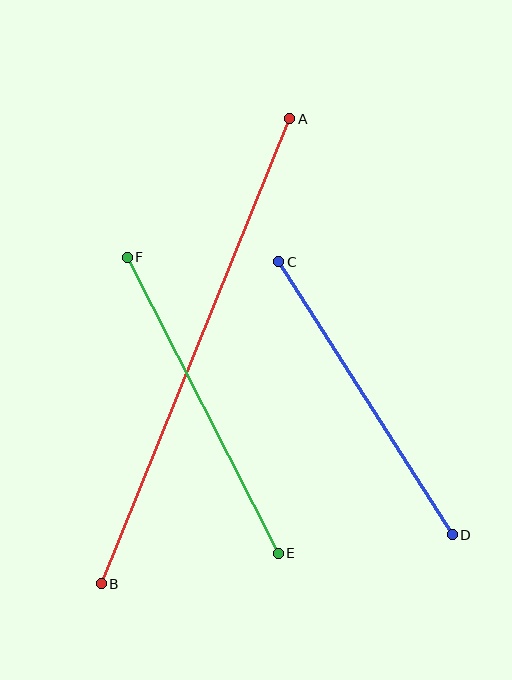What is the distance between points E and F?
The distance is approximately 333 pixels.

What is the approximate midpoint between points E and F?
The midpoint is at approximately (203, 405) pixels.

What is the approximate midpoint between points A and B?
The midpoint is at approximately (196, 351) pixels.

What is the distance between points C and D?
The distance is approximately 323 pixels.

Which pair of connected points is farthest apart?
Points A and B are farthest apart.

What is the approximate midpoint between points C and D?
The midpoint is at approximately (365, 398) pixels.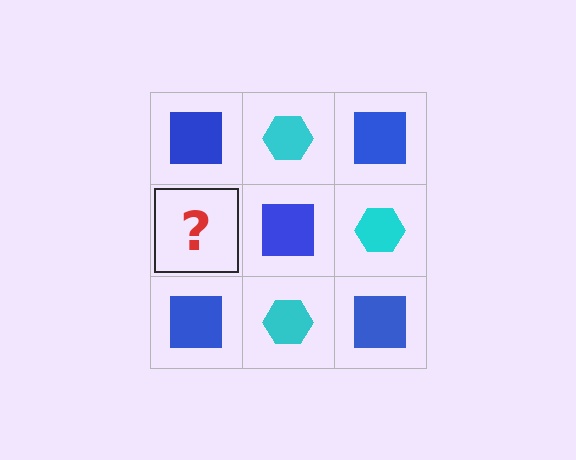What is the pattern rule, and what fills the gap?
The rule is that it alternates blue square and cyan hexagon in a checkerboard pattern. The gap should be filled with a cyan hexagon.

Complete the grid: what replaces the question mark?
The question mark should be replaced with a cyan hexagon.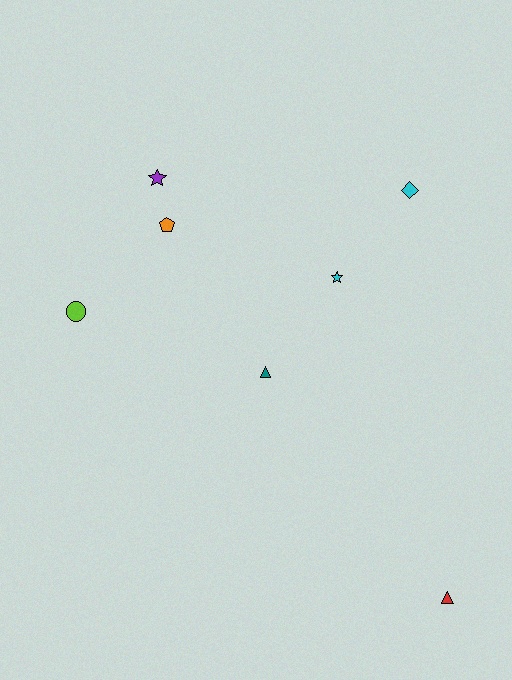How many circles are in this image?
There is 1 circle.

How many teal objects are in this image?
There is 1 teal object.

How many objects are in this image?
There are 7 objects.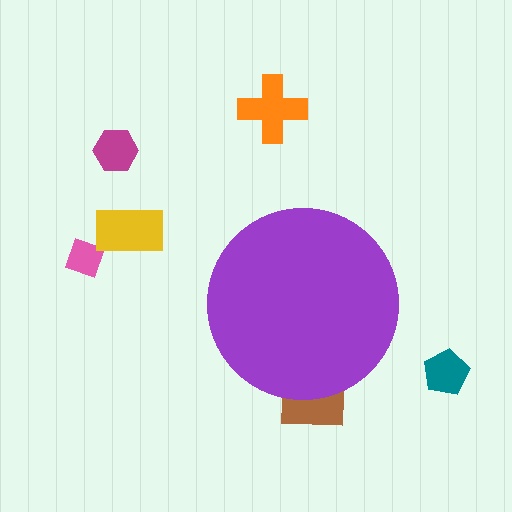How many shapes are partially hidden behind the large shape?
1 shape is partially hidden.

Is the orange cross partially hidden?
No, the orange cross is fully visible.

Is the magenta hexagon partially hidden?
No, the magenta hexagon is fully visible.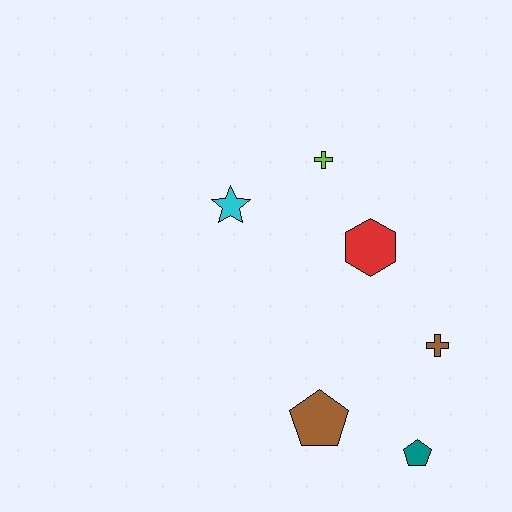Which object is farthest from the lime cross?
The teal pentagon is farthest from the lime cross.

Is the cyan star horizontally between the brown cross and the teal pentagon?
No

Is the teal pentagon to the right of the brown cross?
No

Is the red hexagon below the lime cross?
Yes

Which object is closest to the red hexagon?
The lime cross is closest to the red hexagon.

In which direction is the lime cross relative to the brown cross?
The lime cross is above the brown cross.